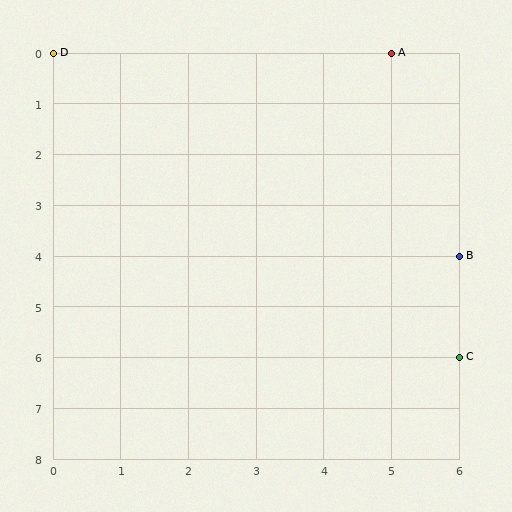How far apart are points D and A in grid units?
Points D and A are 5 columns apart.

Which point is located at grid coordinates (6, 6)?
Point C is at (6, 6).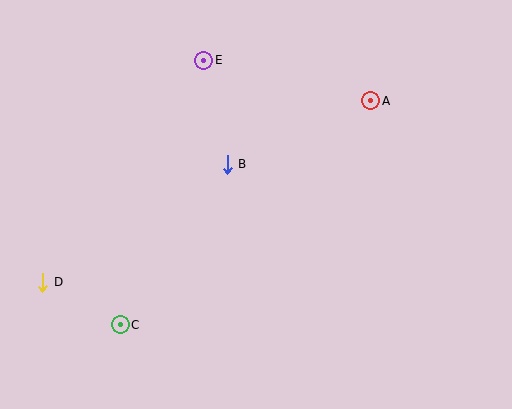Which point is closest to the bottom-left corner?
Point D is closest to the bottom-left corner.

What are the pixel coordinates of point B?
Point B is at (227, 164).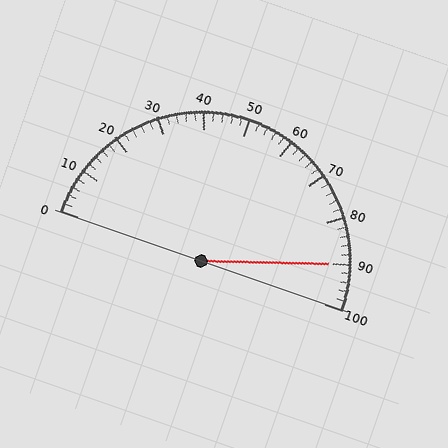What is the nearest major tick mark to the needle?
The nearest major tick mark is 90.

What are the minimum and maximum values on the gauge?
The gauge ranges from 0 to 100.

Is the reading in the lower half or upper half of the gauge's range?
The reading is in the upper half of the range (0 to 100).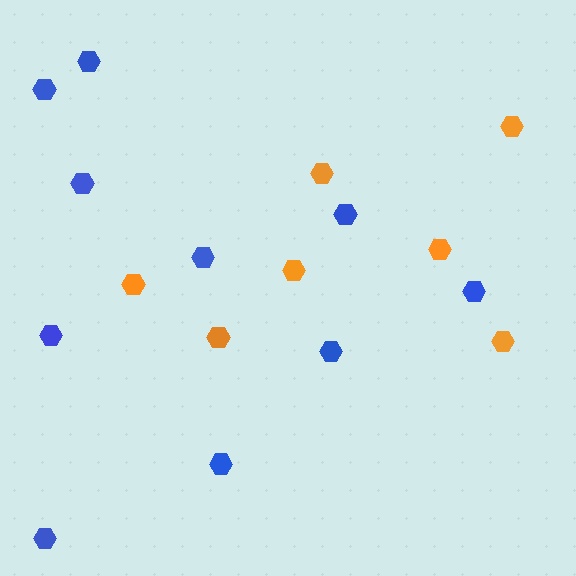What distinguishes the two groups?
There are 2 groups: one group of blue hexagons (10) and one group of orange hexagons (7).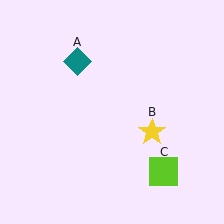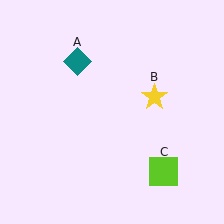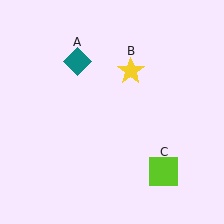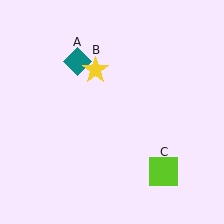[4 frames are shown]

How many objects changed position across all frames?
1 object changed position: yellow star (object B).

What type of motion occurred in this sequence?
The yellow star (object B) rotated counterclockwise around the center of the scene.